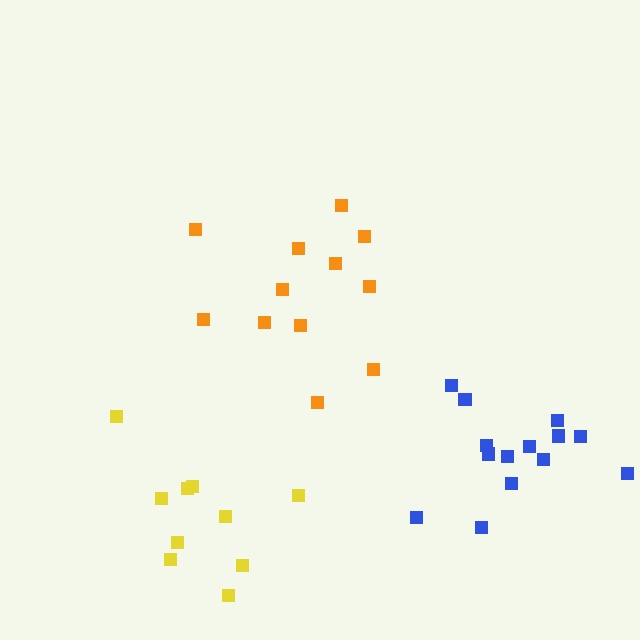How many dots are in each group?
Group 1: 12 dots, Group 2: 14 dots, Group 3: 10 dots (36 total).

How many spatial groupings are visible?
There are 3 spatial groupings.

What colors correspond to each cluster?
The clusters are colored: orange, blue, yellow.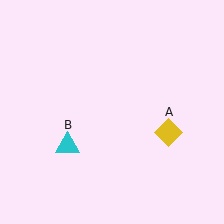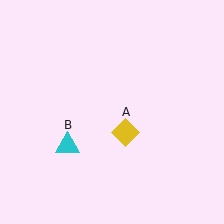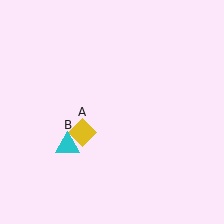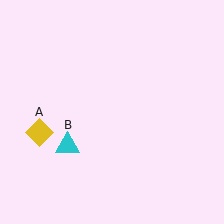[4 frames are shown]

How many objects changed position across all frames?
1 object changed position: yellow diamond (object A).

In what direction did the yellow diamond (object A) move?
The yellow diamond (object A) moved left.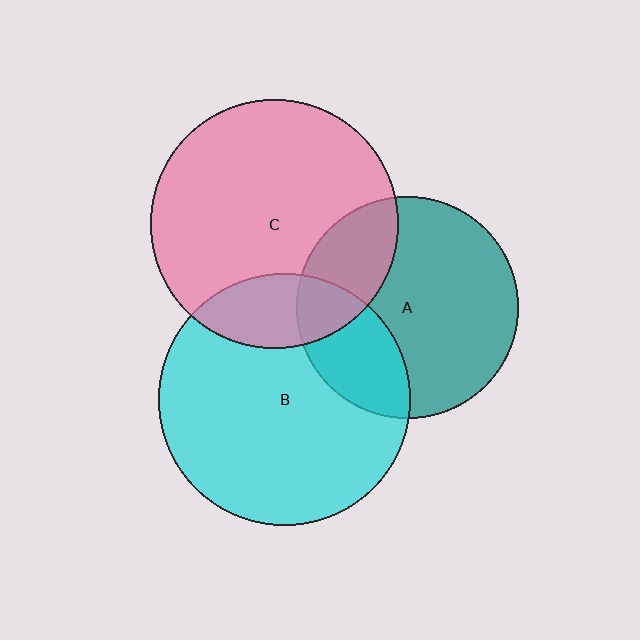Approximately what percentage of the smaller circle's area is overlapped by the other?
Approximately 25%.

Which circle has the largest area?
Circle B (cyan).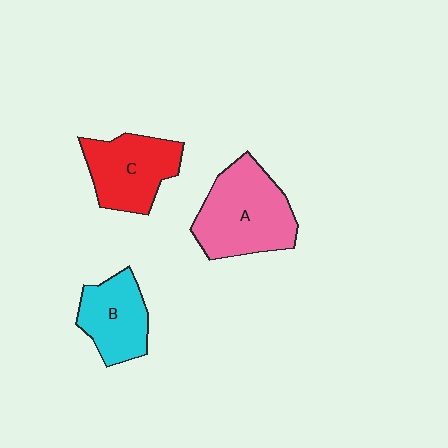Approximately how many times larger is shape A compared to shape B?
Approximately 1.5 times.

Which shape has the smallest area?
Shape B (cyan).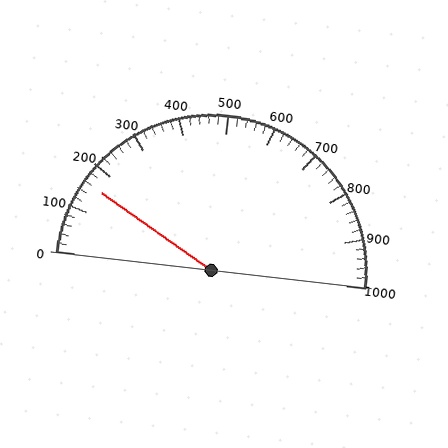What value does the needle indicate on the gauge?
The needle indicates approximately 160.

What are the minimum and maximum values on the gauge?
The gauge ranges from 0 to 1000.